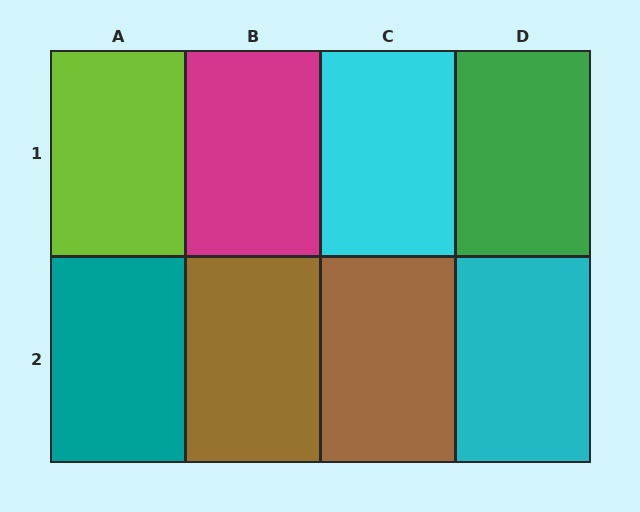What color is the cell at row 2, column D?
Cyan.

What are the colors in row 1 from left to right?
Lime, magenta, cyan, green.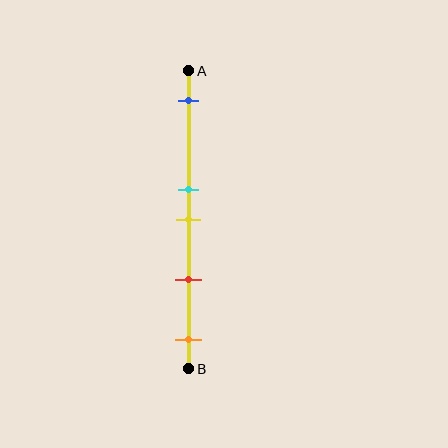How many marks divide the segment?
There are 5 marks dividing the segment.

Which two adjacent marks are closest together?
The cyan and yellow marks are the closest adjacent pair.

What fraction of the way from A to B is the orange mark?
The orange mark is approximately 90% (0.9) of the way from A to B.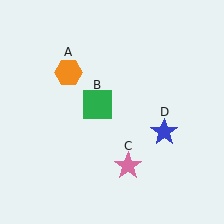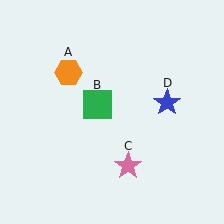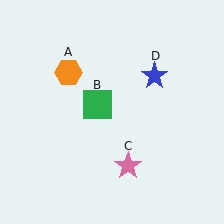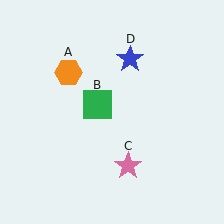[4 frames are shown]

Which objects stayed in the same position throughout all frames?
Orange hexagon (object A) and green square (object B) and pink star (object C) remained stationary.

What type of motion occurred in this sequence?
The blue star (object D) rotated counterclockwise around the center of the scene.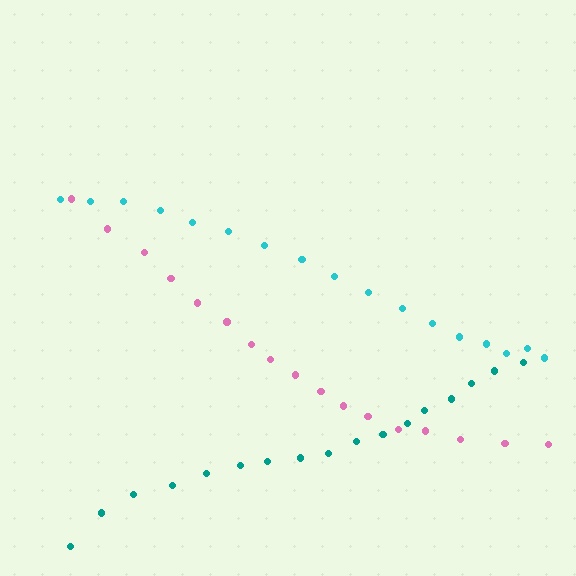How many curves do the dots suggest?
There are 3 distinct paths.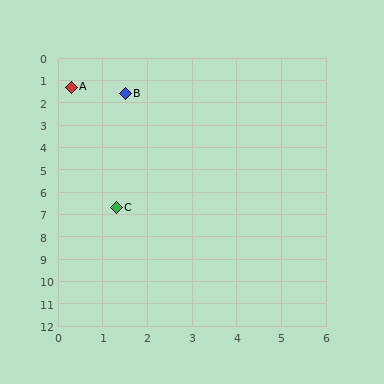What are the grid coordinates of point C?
Point C is at approximately (1.3, 6.7).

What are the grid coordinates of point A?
Point A is at approximately (0.3, 1.3).